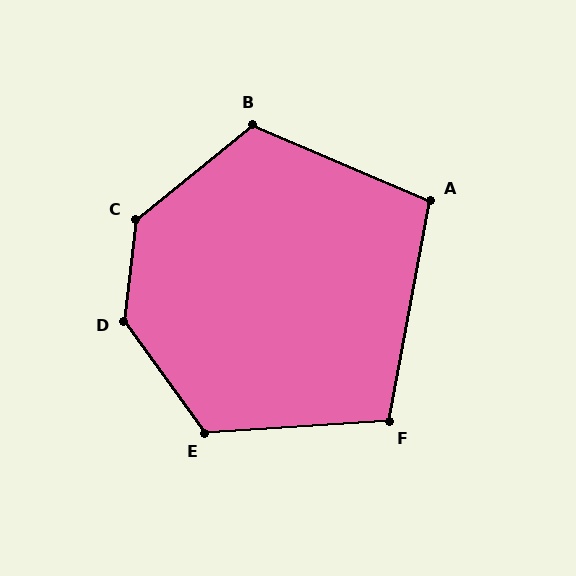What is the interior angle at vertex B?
Approximately 118 degrees (obtuse).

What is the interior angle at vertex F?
Approximately 104 degrees (obtuse).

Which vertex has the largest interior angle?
D, at approximately 138 degrees.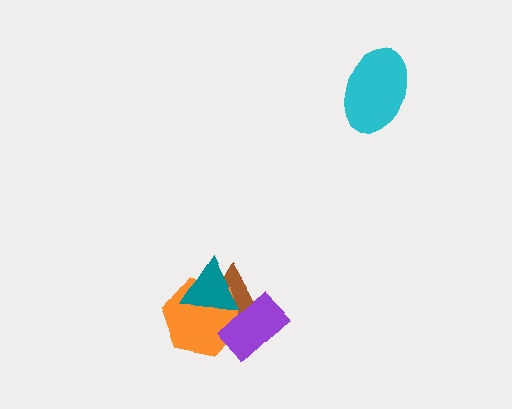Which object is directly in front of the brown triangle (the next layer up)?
The orange hexagon is directly in front of the brown triangle.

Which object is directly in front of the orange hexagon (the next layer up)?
The teal triangle is directly in front of the orange hexagon.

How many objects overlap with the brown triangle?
3 objects overlap with the brown triangle.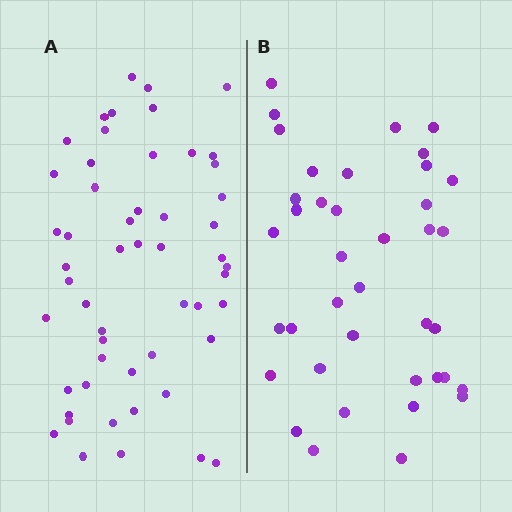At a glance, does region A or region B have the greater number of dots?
Region A (the left region) has more dots.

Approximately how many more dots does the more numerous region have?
Region A has approximately 15 more dots than region B.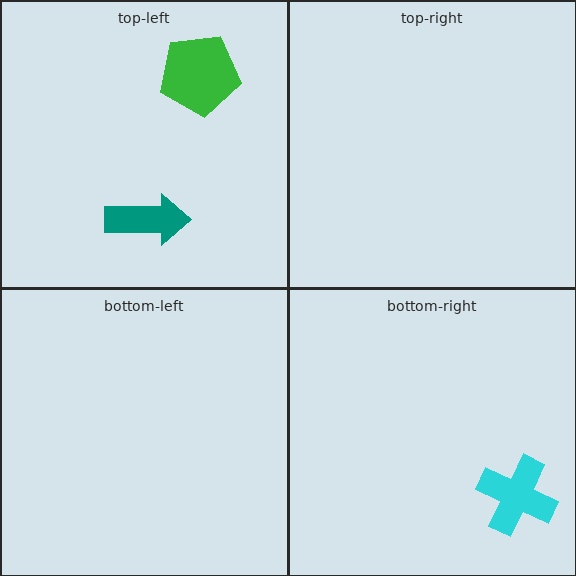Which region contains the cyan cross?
The bottom-right region.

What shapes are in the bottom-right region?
The cyan cross.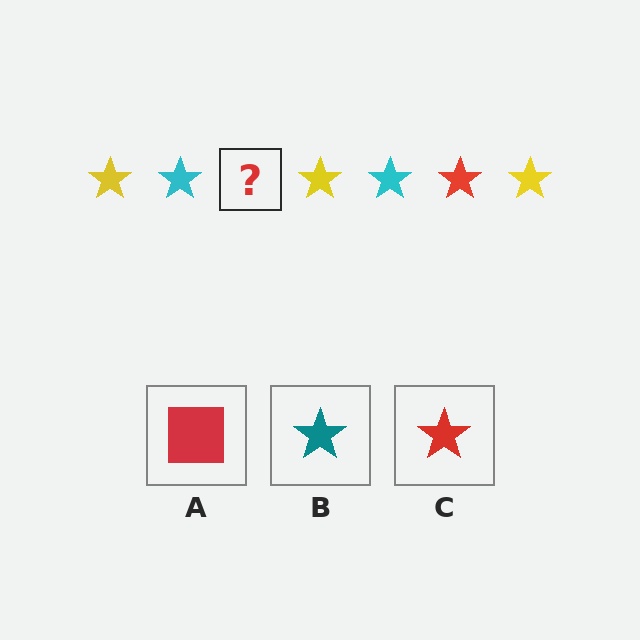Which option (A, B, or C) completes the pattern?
C.